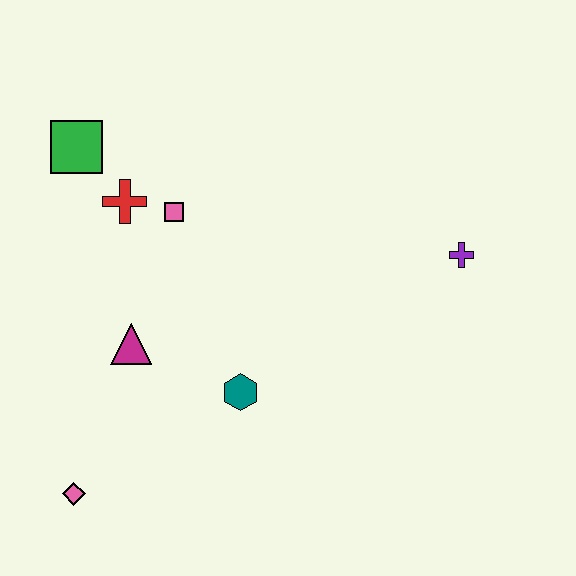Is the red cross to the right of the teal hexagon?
No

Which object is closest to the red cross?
The pink square is closest to the red cross.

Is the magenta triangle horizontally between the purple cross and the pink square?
No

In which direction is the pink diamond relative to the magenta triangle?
The pink diamond is below the magenta triangle.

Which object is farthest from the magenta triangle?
The purple cross is farthest from the magenta triangle.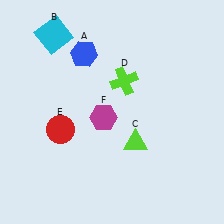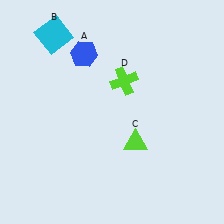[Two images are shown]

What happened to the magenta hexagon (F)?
The magenta hexagon (F) was removed in Image 2. It was in the bottom-left area of Image 1.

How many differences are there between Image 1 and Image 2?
There are 2 differences between the two images.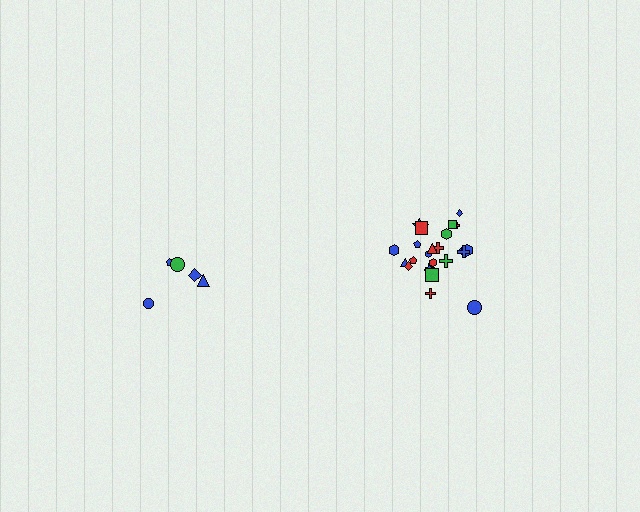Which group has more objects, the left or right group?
The right group.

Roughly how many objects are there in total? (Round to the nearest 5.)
Roughly 30 objects in total.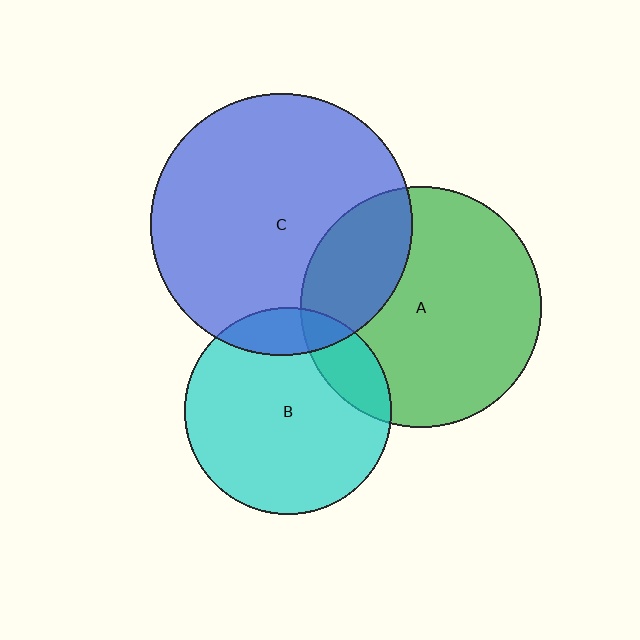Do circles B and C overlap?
Yes.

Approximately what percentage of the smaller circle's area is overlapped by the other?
Approximately 15%.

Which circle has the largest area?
Circle C (blue).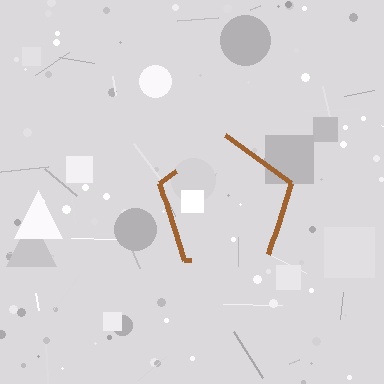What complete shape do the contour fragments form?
The contour fragments form a pentagon.